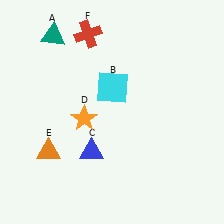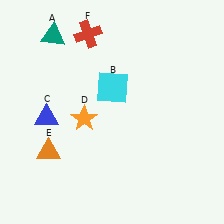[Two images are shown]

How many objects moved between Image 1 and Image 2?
1 object moved between the two images.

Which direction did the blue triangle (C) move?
The blue triangle (C) moved left.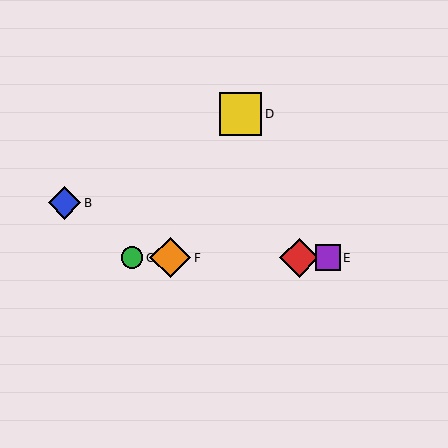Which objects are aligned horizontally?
Objects A, C, E, F are aligned horizontally.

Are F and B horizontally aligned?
No, F is at y≈258 and B is at y≈203.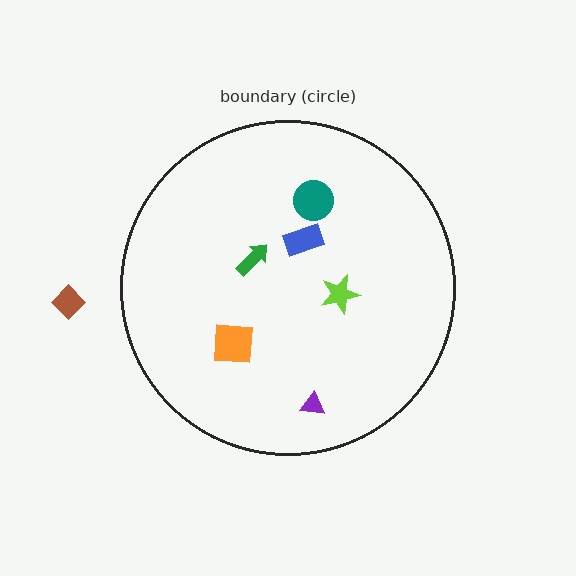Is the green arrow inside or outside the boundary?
Inside.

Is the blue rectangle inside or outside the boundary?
Inside.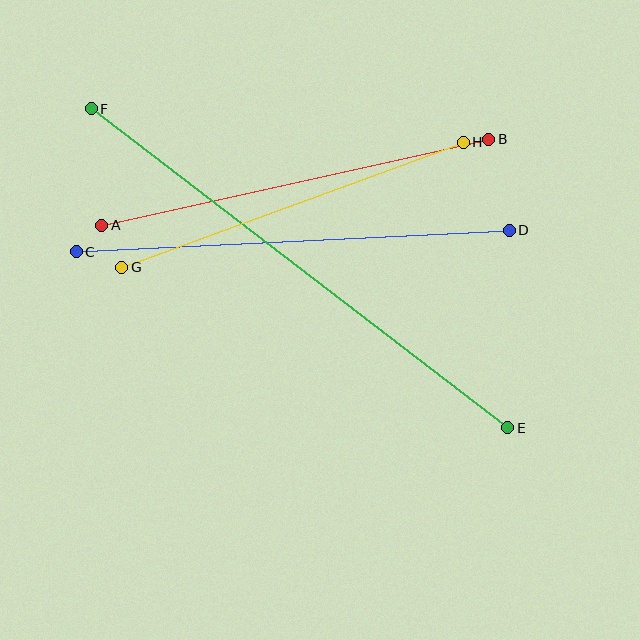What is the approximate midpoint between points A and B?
The midpoint is at approximately (295, 182) pixels.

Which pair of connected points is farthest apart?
Points E and F are farthest apart.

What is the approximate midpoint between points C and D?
The midpoint is at approximately (293, 241) pixels.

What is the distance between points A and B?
The distance is approximately 396 pixels.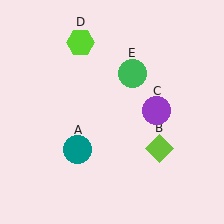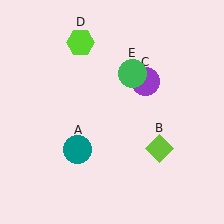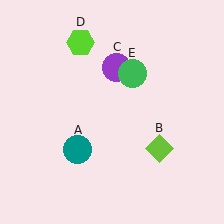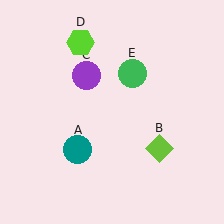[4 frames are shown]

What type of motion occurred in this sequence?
The purple circle (object C) rotated counterclockwise around the center of the scene.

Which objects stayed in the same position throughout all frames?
Teal circle (object A) and lime diamond (object B) and lime hexagon (object D) and green circle (object E) remained stationary.